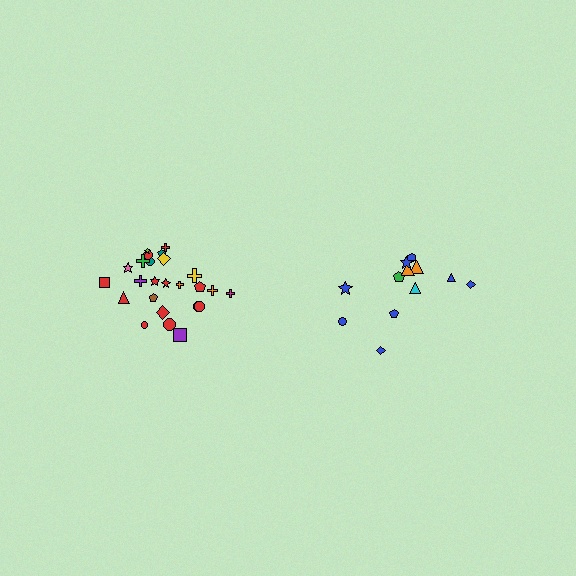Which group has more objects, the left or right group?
The left group.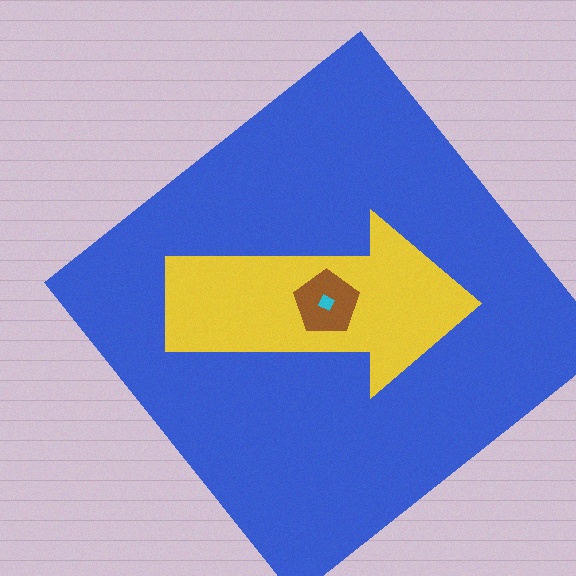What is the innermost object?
The cyan diamond.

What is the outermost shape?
The blue diamond.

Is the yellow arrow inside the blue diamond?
Yes.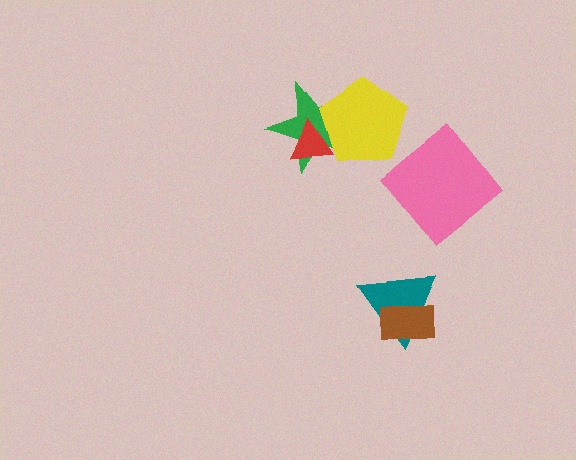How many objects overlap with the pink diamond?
0 objects overlap with the pink diamond.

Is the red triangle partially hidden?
No, no other shape covers it.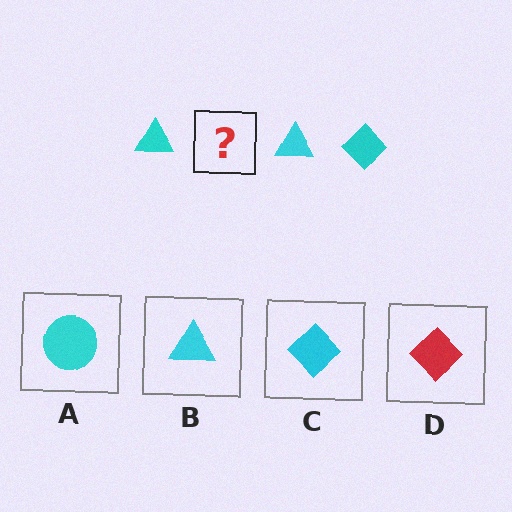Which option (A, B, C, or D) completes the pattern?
C.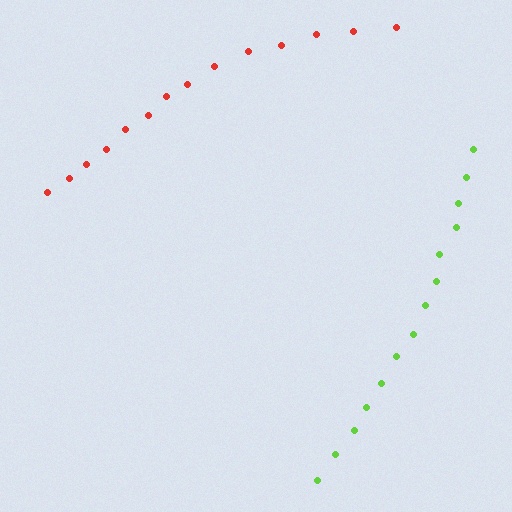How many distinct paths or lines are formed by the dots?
There are 2 distinct paths.